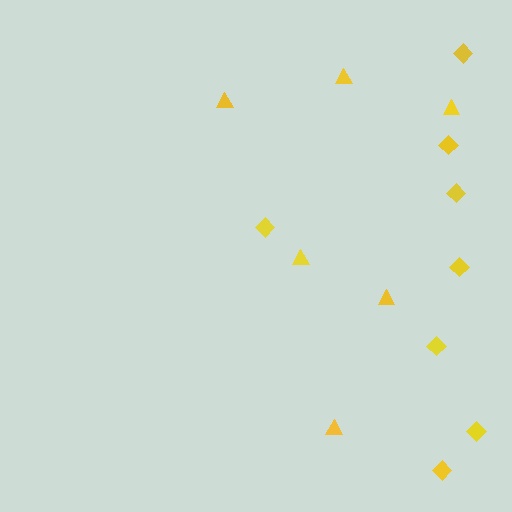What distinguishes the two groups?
There are 2 groups: one group of triangles (6) and one group of diamonds (8).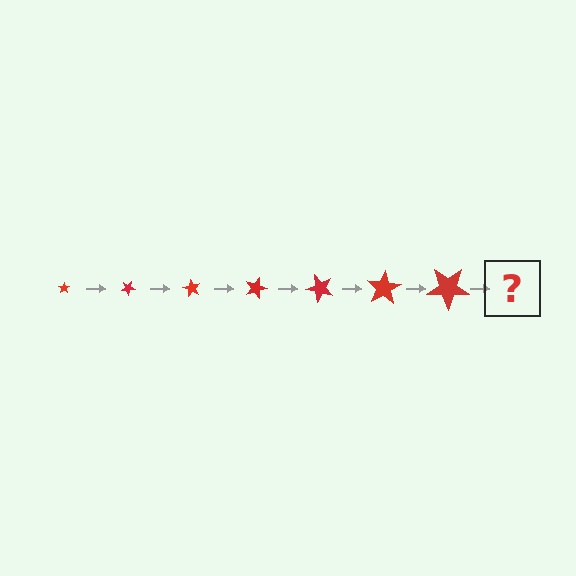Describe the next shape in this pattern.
It should be a star, larger than the previous one and rotated 210 degrees from the start.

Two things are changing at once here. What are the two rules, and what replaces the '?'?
The two rules are that the star grows larger each step and it rotates 30 degrees each step. The '?' should be a star, larger than the previous one and rotated 210 degrees from the start.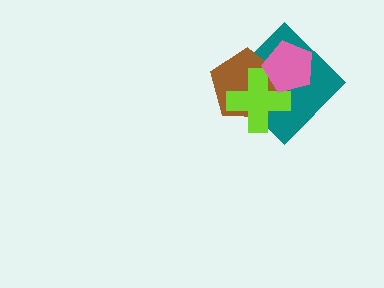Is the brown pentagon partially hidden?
Yes, it is partially covered by another shape.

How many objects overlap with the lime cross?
3 objects overlap with the lime cross.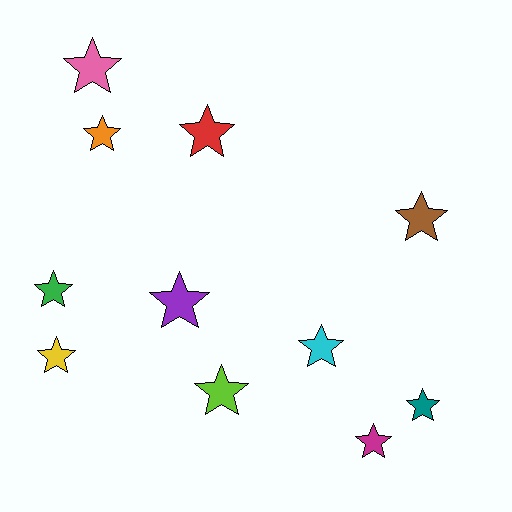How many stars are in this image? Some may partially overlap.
There are 11 stars.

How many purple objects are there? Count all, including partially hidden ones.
There is 1 purple object.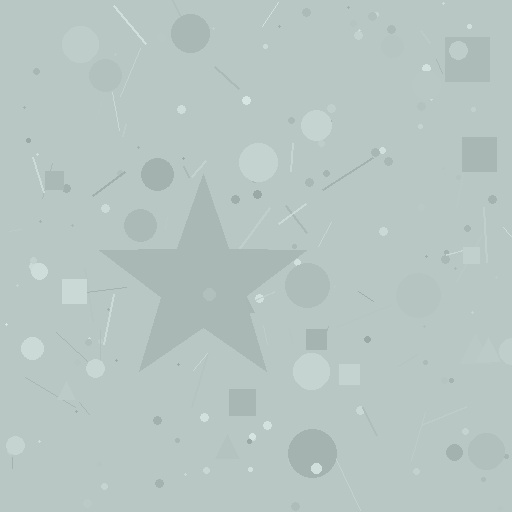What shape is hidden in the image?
A star is hidden in the image.